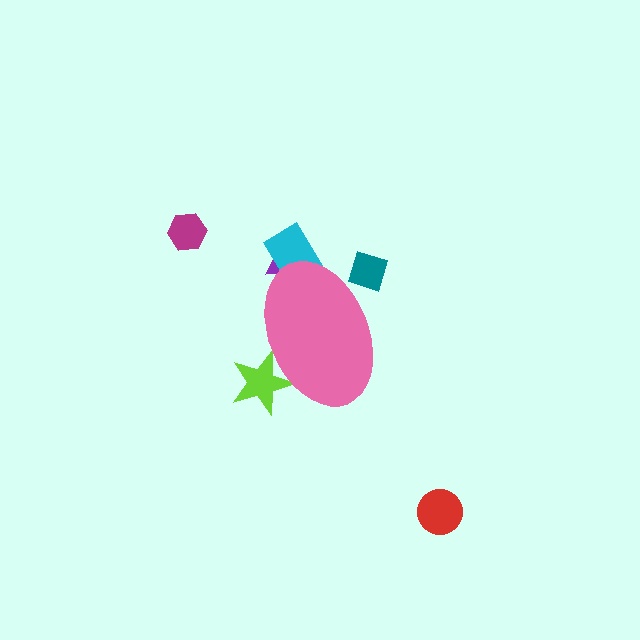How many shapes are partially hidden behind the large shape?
4 shapes are partially hidden.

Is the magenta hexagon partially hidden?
No, the magenta hexagon is fully visible.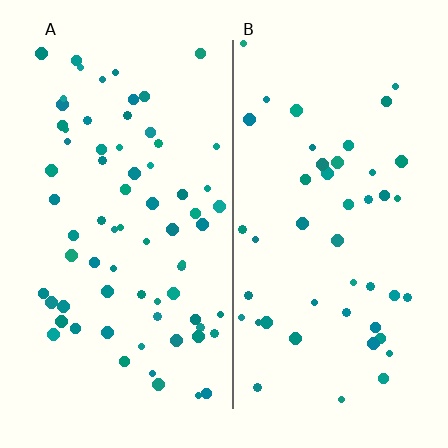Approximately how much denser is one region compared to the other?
Approximately 1.5× — region A over region B.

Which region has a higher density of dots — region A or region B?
A (the left).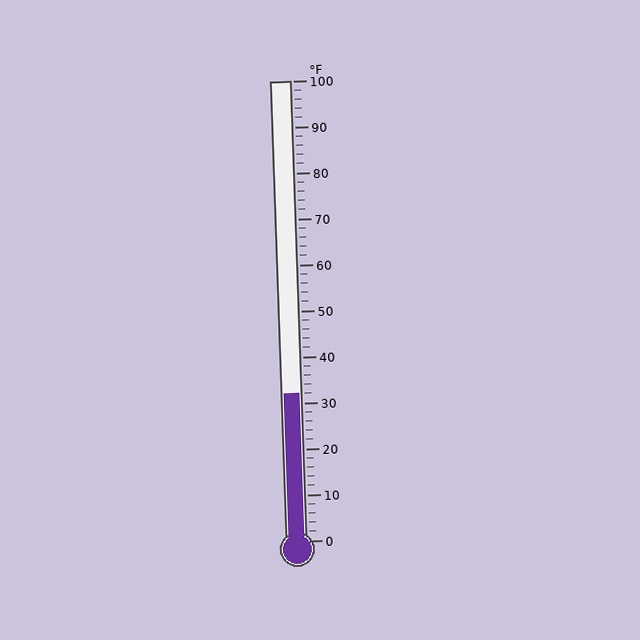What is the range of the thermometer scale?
The thermometer scale ranges from 0°F to 100°F.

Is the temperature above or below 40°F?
The temperature is below 40°F.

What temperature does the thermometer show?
The thermometer shows approximately 32°F.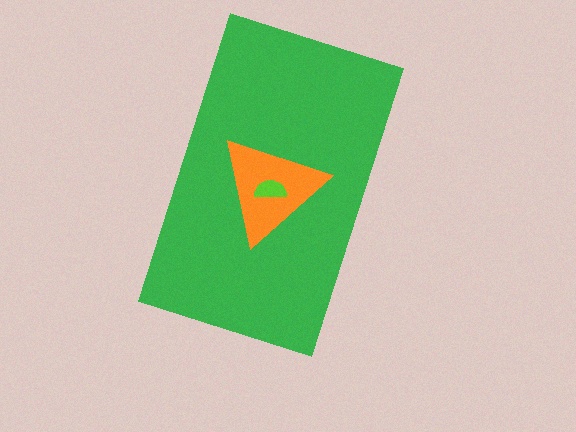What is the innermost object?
The lime semicircle.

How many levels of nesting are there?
3.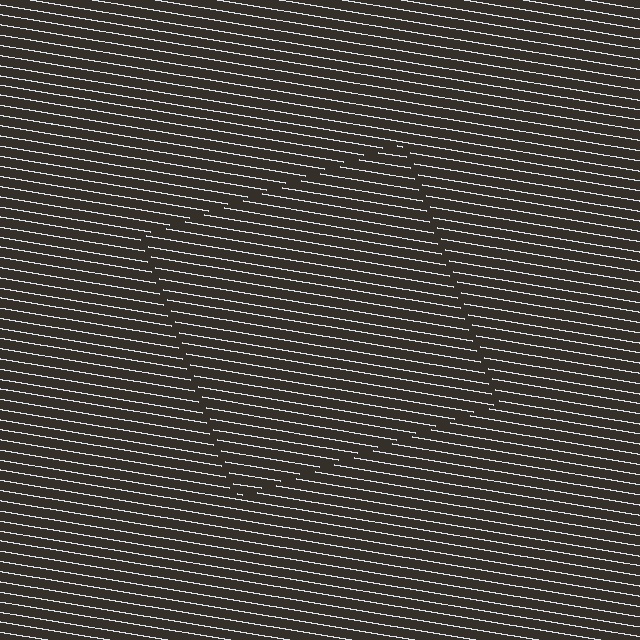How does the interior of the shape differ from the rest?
The interior of the shape contains the same grating, shifted by half a period — the contour is defined by the phase discontinuity where line-ends from the inner and outer gratings abut.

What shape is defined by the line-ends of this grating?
An illusory square. The interior of the shape contains the same grating, shifted by half a period — the contour is defined by the phase discontinuity where line-ends from the inner and outer gratings abut.